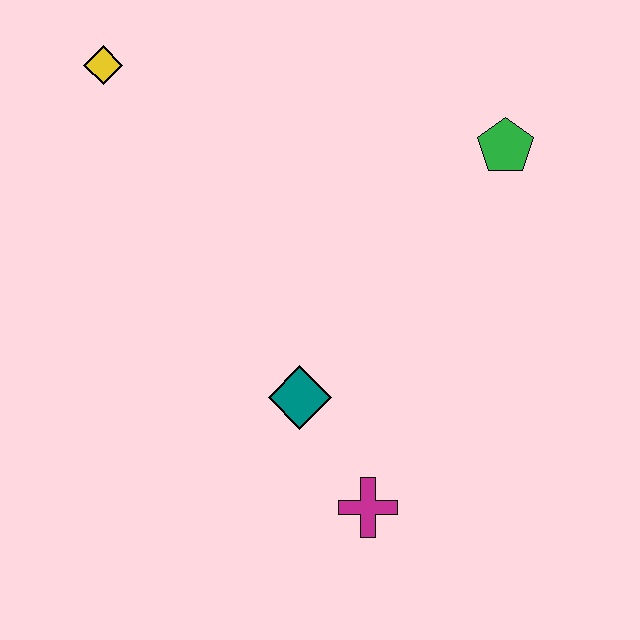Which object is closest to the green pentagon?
The teal diamond is closest to the green pentagon.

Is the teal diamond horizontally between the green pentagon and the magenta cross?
No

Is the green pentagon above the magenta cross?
Yes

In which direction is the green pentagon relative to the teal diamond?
The green pentagon is above the teal diamond.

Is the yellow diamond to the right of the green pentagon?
No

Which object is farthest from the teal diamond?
The yellow diamond is farthest from the teal diamond.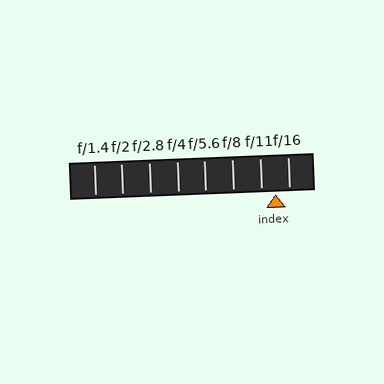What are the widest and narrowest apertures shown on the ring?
The widest aperture shown is f/1.4 and the narrowest is f/16.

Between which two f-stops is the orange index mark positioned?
The index mark is between f/11 and f/16.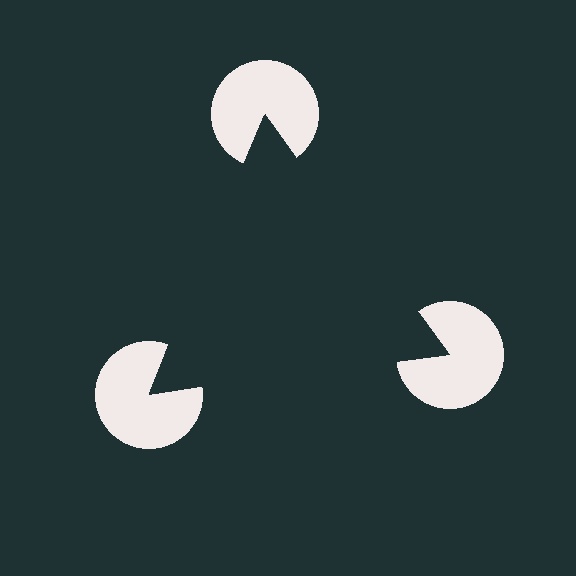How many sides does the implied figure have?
3 sides.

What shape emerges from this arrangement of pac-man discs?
An illusory triangle — its edges are inferred from the aligned wedge cuts in the pac-man discs, not physically drawn.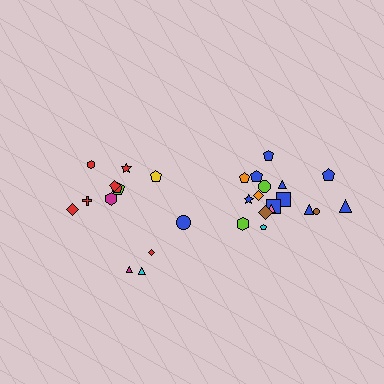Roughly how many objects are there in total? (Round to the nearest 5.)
Roughly 30 objects in total.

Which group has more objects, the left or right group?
The right group.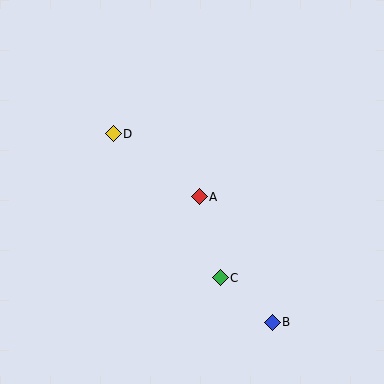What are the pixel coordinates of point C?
Point C is at (220, 278).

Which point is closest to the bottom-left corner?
Point C is closest to the bottom-left corner.